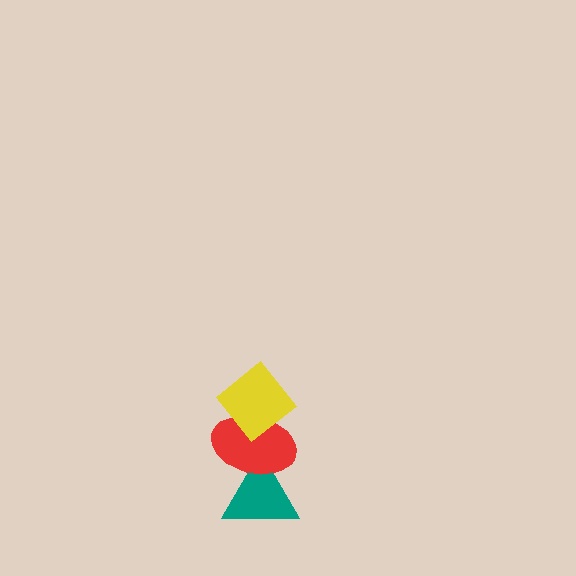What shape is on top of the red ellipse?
The yellow diamond is on top of the red ellipse.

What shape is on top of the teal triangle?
The red ellipse is on top of the teal triangle.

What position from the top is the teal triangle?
The teal triangle is 3rd from the top.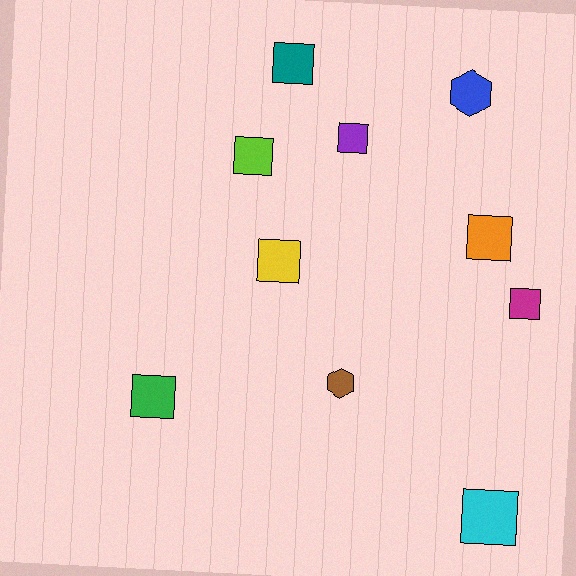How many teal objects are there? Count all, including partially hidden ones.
There is 1 teal object.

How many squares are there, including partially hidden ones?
There are 8 squares.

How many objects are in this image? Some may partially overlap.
There are 10 objects.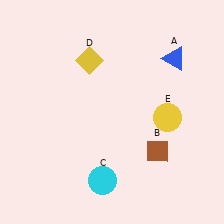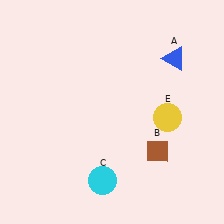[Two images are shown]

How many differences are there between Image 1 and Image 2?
There is 1 difference between the two images.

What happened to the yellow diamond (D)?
The yellow diamond (D) was removed in Image 2. It was in the top-left area of Image 1.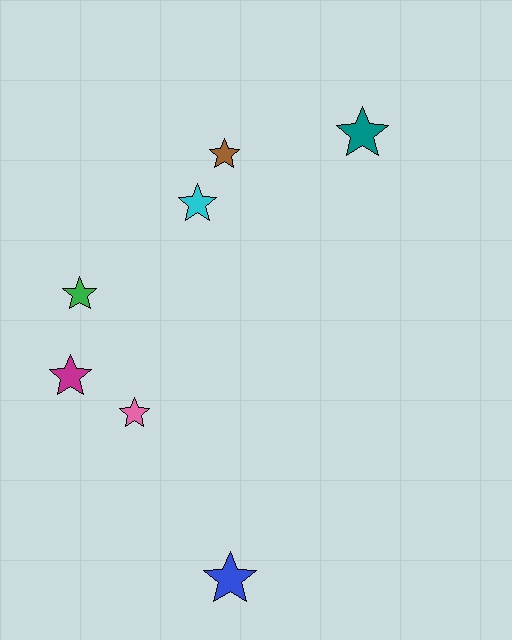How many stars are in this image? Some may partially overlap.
There are 7 stars.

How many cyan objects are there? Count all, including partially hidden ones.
There is 1 cyan object.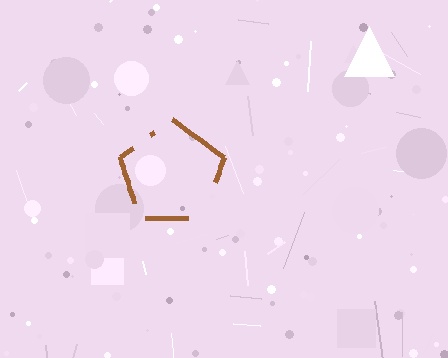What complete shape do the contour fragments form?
The contour fragments form a pentagon.